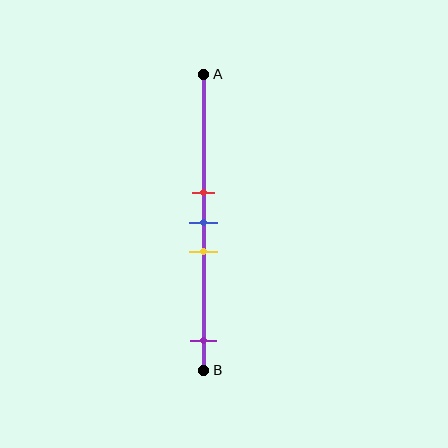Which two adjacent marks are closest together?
The red and blue marks are the closest adjacent pair.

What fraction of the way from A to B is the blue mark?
The blue mark is approximately 50% (0.5) of the way from A to B.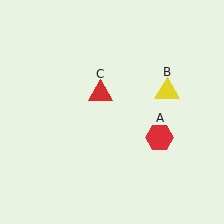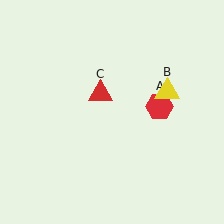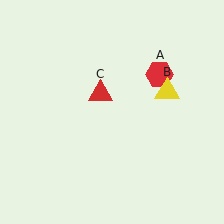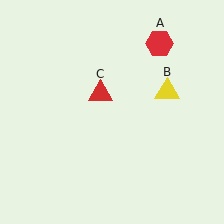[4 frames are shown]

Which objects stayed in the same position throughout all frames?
Yellow triangle (object B) and red triangle (object C) remained stationary.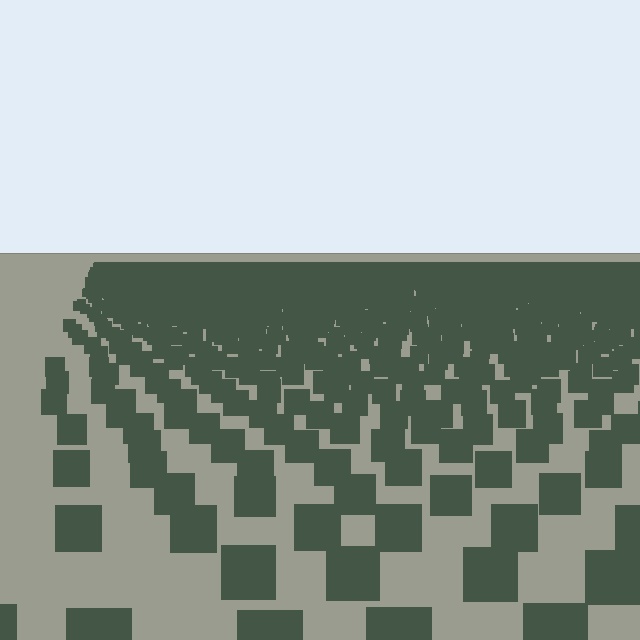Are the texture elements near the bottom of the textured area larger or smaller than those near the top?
Larger. Near the bottom, elements are closer to the viewer and appear at a bigger on-screen size.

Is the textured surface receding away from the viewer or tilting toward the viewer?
The surface is receding away from the viewer. Texture elements get smaller and denser toward the top.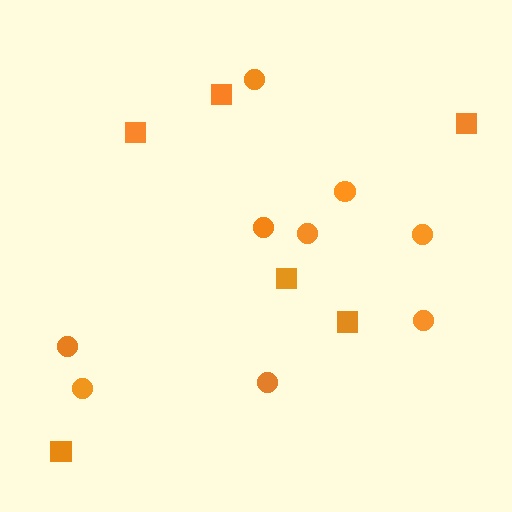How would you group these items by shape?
There are 2 groups: one group of circles (9) and one group of squares (6).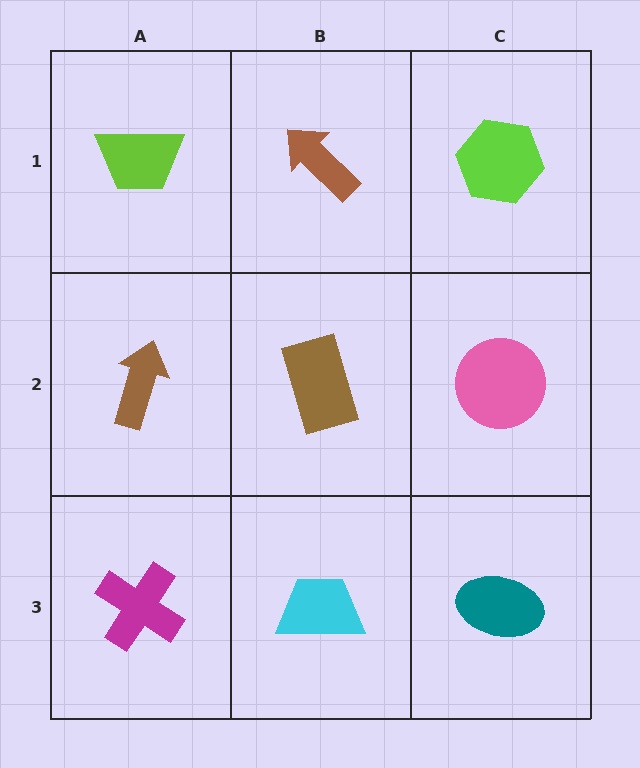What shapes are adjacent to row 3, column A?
A brown arrow (row 2, column A), a cyan trapezoid (row 3, column B).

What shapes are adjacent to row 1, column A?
A brown arrow (row 2, column A), a brown arrow (row 1, column B).